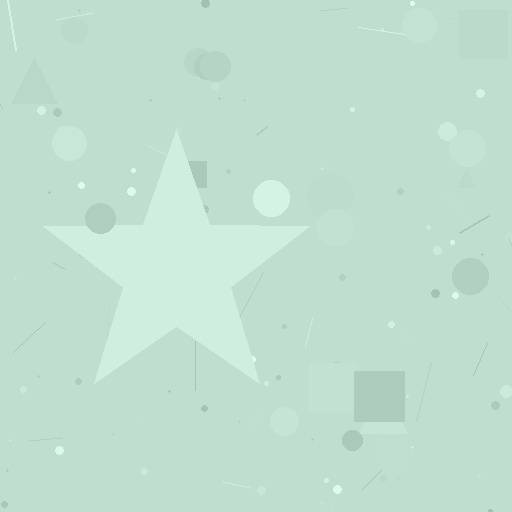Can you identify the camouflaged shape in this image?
The camouflaged shape is a star.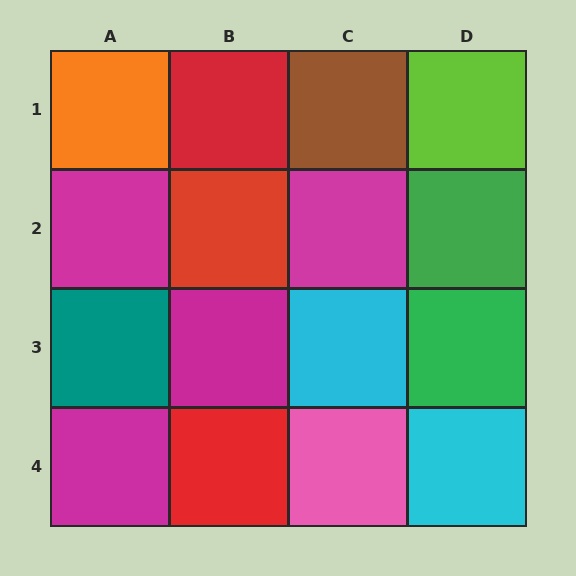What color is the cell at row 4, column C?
Pink.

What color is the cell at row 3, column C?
Cyan.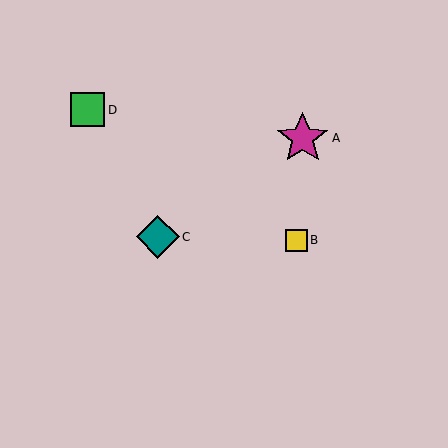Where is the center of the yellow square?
The center of the yellow square is at (296, 240).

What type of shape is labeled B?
Shape B is a yellow square.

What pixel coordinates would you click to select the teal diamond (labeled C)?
Click at (158, 237) to select the teal diamond C.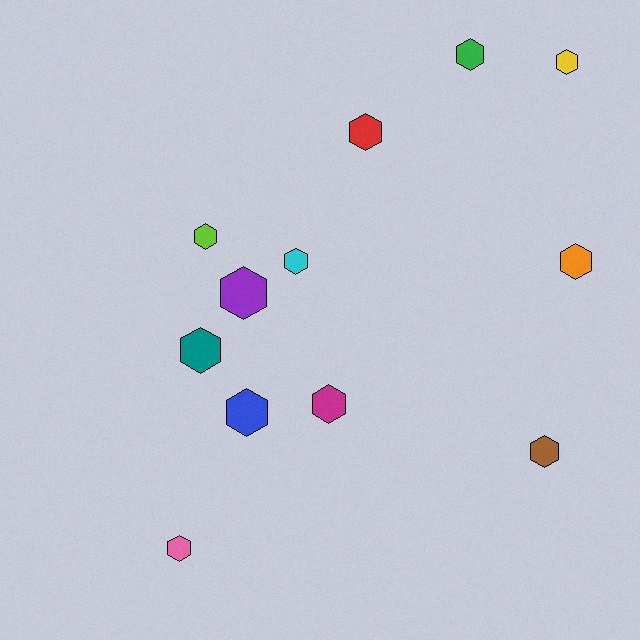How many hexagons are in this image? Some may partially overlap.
There are 12 hexagons.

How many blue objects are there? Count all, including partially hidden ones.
There is 1 blue object.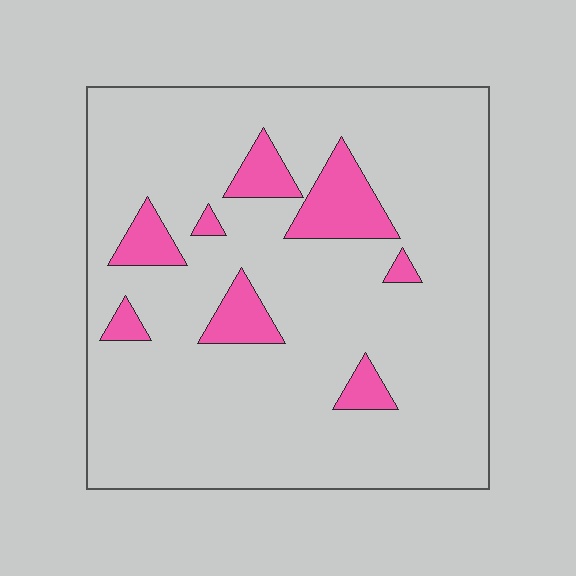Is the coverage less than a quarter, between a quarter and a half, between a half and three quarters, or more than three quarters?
Less than a quarter.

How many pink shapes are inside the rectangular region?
8.